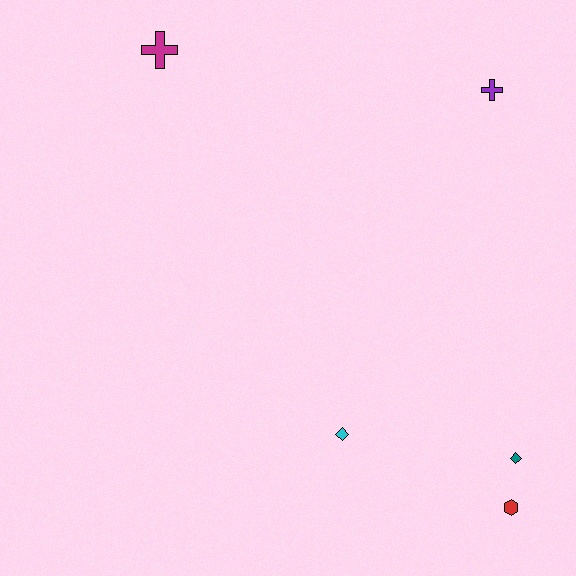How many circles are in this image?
There are no circles.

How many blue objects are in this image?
There are no blue objects.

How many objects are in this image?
There are 5 objects.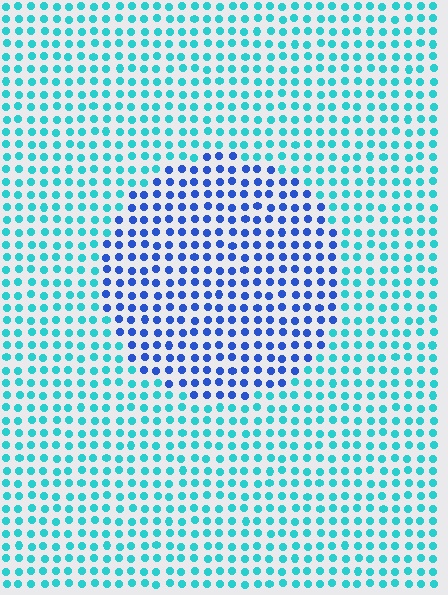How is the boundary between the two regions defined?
The boundary is defined purely by a slight shift in hue (about 46 degrees). Spacing, size, and orientation are identical on both sides.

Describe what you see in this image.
The image is filled with small cyan elements in a uniform arrangement. A circle-shaped region is visible where the elements are tinted to a slightly different hue, forming a subtle color boundary.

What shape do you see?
I see a circle.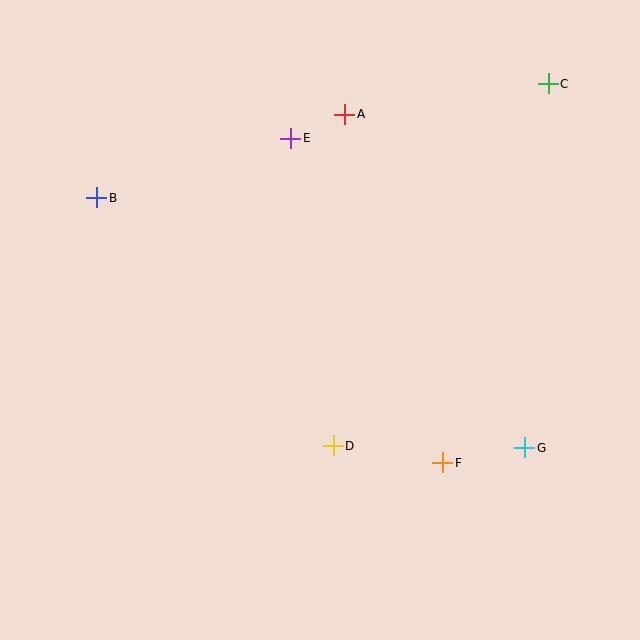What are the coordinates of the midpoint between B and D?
The midpoint between B and D is at (215, 322).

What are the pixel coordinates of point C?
Point C is at (548, 84).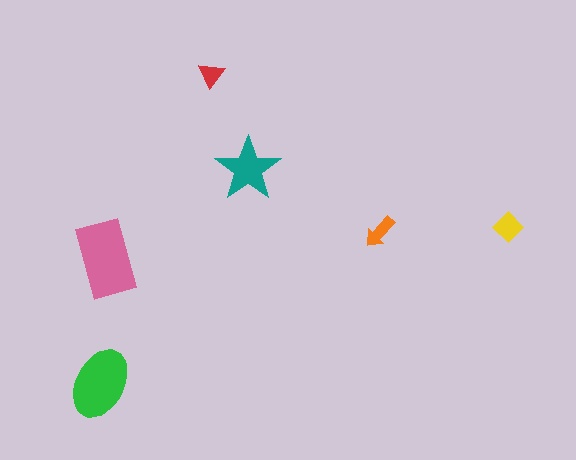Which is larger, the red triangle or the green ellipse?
The green ellipse.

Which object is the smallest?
The red triangle.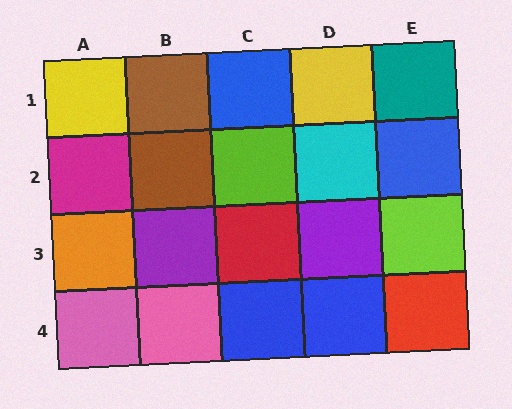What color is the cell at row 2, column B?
Brown.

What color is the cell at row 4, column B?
Pink.